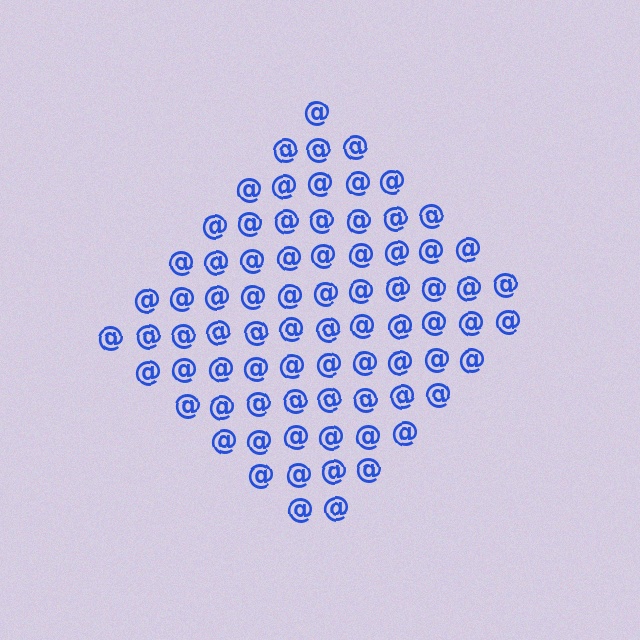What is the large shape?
The large shape is a diamond.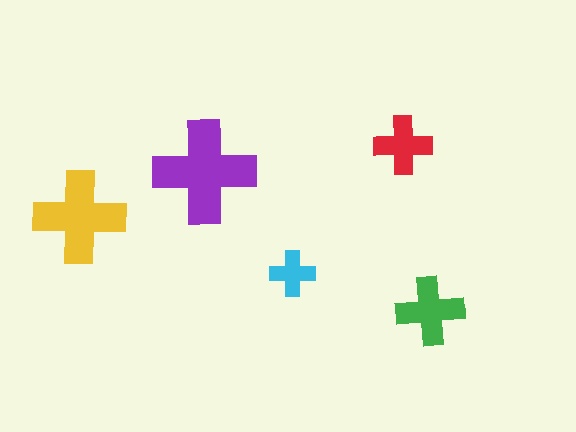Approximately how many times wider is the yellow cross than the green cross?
About 1.5 times wider.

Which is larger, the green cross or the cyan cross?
The green one.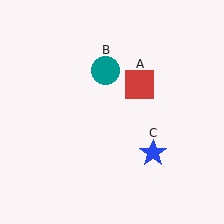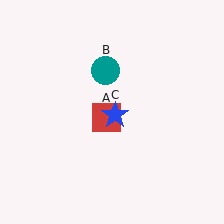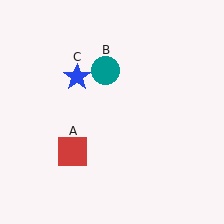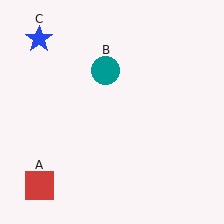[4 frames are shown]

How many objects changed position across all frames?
2 objects changed position: red square (object A), blue star (object C).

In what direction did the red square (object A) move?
The red square (object A) moved down and to the left.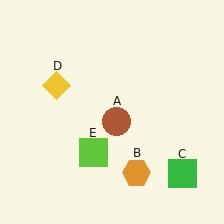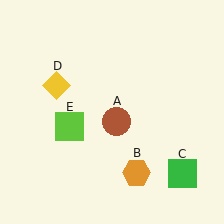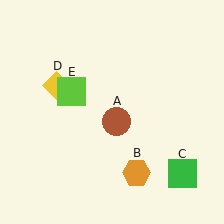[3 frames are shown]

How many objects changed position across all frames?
1 object changed position: lime square (object E).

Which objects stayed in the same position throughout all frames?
Brown circle (object A) and orange hexagon (object B) and green square (object C) and yellow diamond (object D) remained stationary.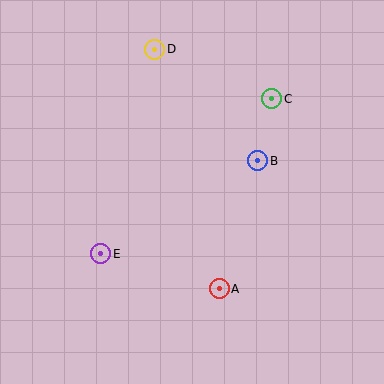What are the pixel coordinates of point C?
Point C is at (272, 99).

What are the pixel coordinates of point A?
Point A is at (219, 289).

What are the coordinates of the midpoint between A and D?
The midpoint between A and D is at (187, 169).